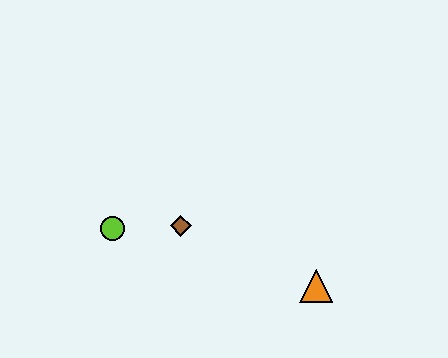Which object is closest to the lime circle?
The brown diamond is closest to the lime circle.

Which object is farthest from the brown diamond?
The orange triangle is farthest from the brown diamond.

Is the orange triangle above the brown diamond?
No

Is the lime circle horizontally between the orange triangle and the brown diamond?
No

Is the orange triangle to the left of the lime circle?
No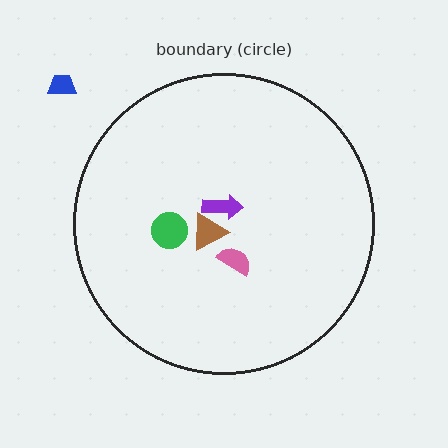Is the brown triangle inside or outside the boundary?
Inside.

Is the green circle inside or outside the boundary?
Inside.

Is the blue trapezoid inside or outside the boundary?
Outside.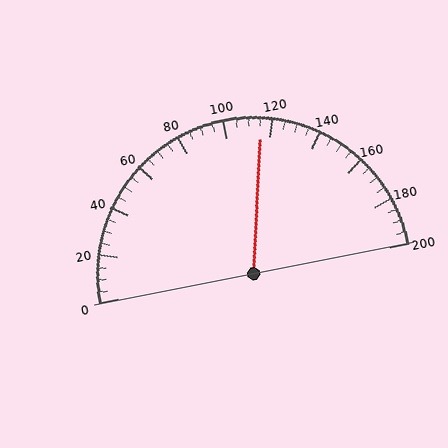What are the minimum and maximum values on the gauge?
The gauge ranges from 0 to 200.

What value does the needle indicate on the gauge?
The needle indicates approximately 115.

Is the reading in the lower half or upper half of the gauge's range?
The reading is in the upper half of the range (0 to 200).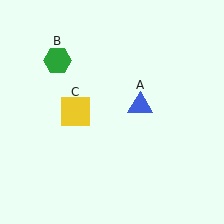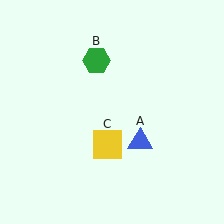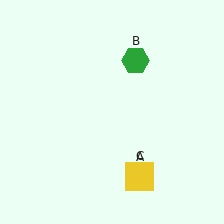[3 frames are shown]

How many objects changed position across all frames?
3 objects changed position: blue triangle (object A), green hexagon (object B), yellow square (object C).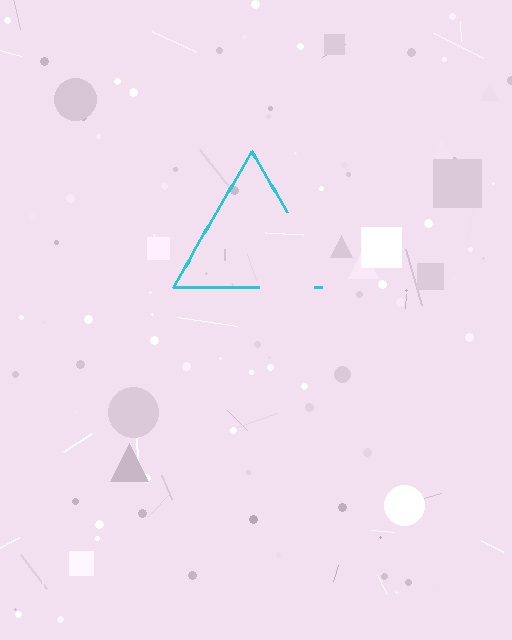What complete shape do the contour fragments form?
The contour fragments form a triangle.